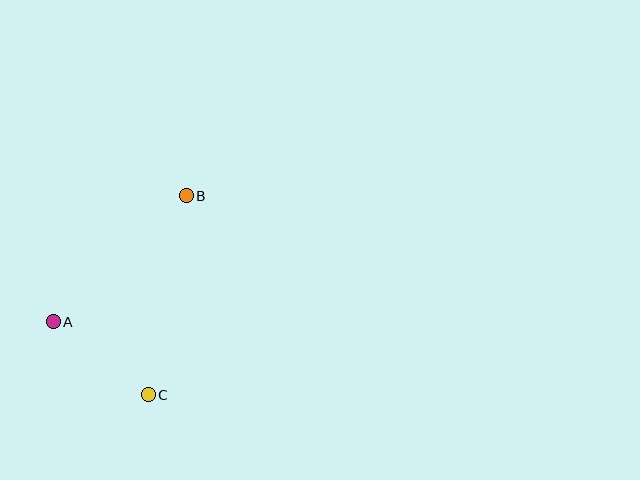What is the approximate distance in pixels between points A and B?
The distance between A and B is approximately 183 pixels.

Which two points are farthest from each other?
Points B and C are farthest from each other.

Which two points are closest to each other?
Points A and C are closest to each other.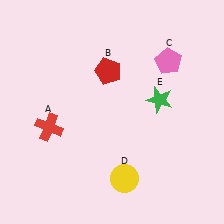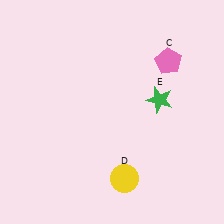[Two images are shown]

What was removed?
The red cross (A), the red pentagon (B) were removed in Image 2.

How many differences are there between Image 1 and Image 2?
There are 2 differences between the two images.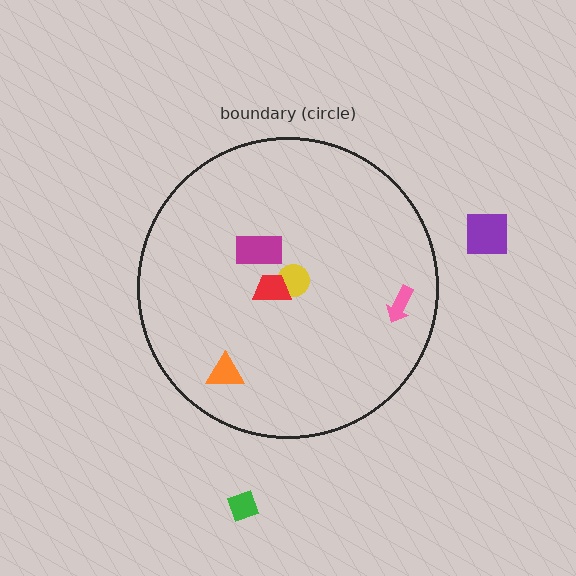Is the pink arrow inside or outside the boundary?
Inside.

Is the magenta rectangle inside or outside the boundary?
Inside.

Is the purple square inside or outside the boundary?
Outside.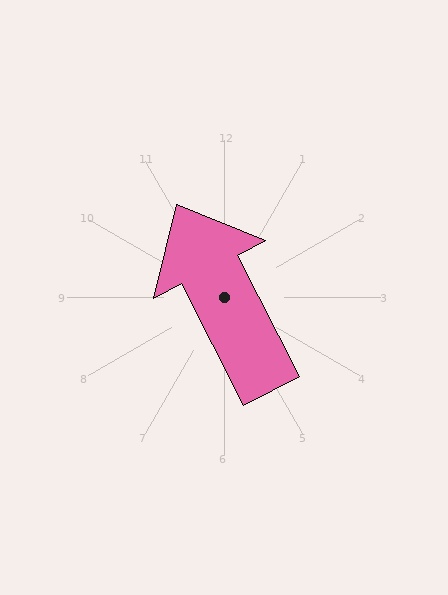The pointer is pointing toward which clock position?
Roughly 11 o'clock.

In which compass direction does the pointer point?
Northwest.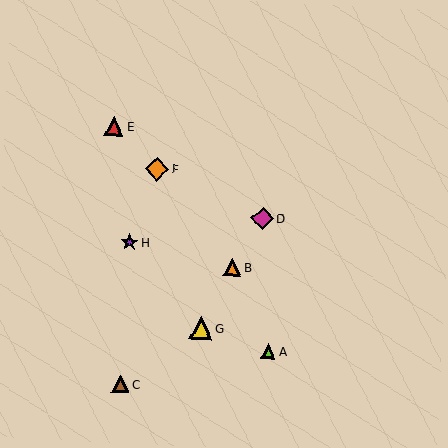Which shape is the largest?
The orange diamond (labeled F) is the largest.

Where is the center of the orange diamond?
The center of the orange diamond is at (157, 169).